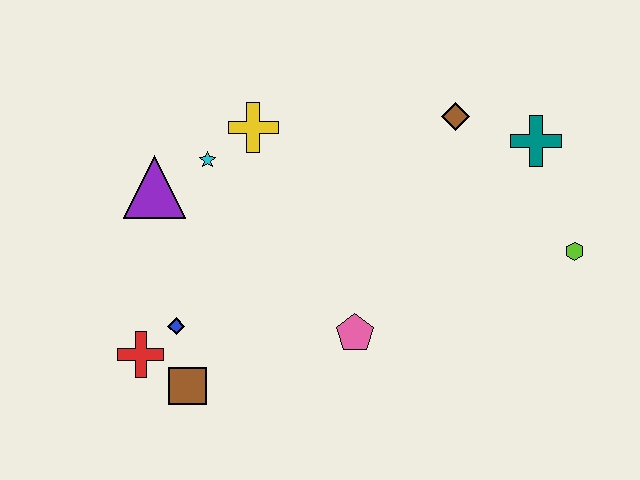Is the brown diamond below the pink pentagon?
No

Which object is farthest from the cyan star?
The lime hexagon is farthest from the cyan star.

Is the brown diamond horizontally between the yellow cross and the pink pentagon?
No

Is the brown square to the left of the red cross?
No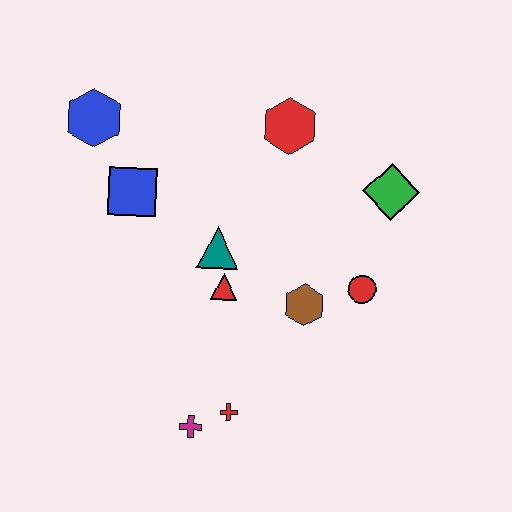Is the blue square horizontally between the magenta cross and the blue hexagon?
Yes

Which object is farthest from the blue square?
The green diamond is farthest from the blue square.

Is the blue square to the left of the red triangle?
Yes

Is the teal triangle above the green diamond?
No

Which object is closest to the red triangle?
The teal triangle is closest to the red triangle.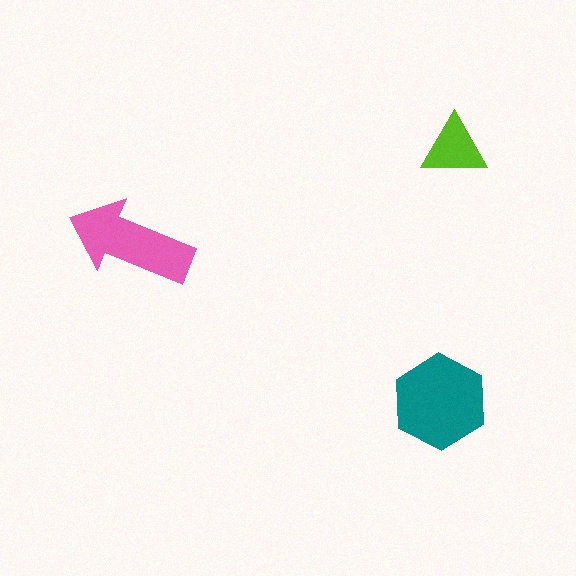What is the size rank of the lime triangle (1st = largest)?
3rd.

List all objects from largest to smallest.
The teal hexagon, the pink arrow, the lime triangle.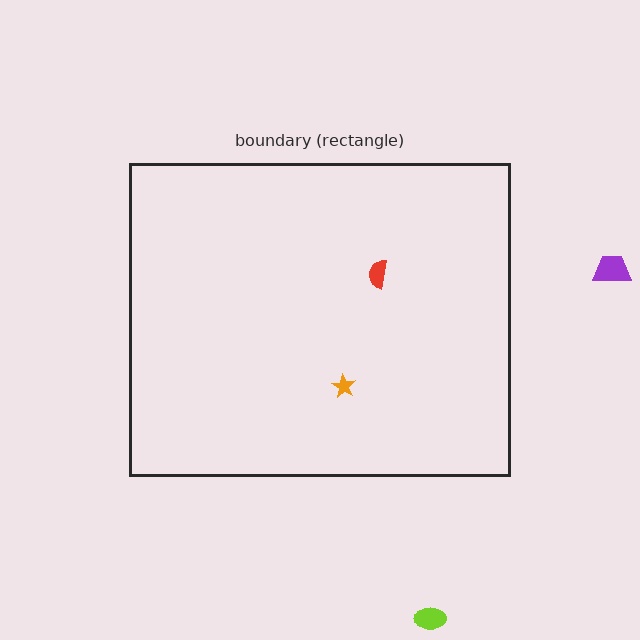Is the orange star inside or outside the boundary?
Inside.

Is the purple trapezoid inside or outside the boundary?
Outside.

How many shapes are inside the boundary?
2 inside, 2 outside.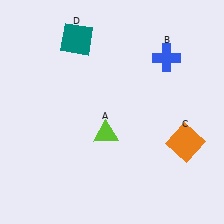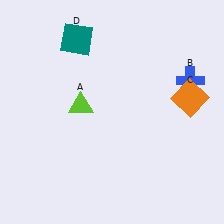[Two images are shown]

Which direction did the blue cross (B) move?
The blue cross (B) moved right.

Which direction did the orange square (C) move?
The orange square (C) moved up.